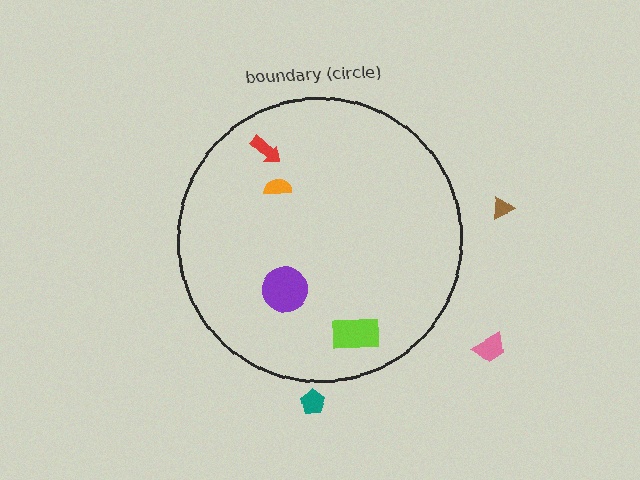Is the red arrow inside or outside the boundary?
Inside.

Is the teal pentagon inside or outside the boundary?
Outside.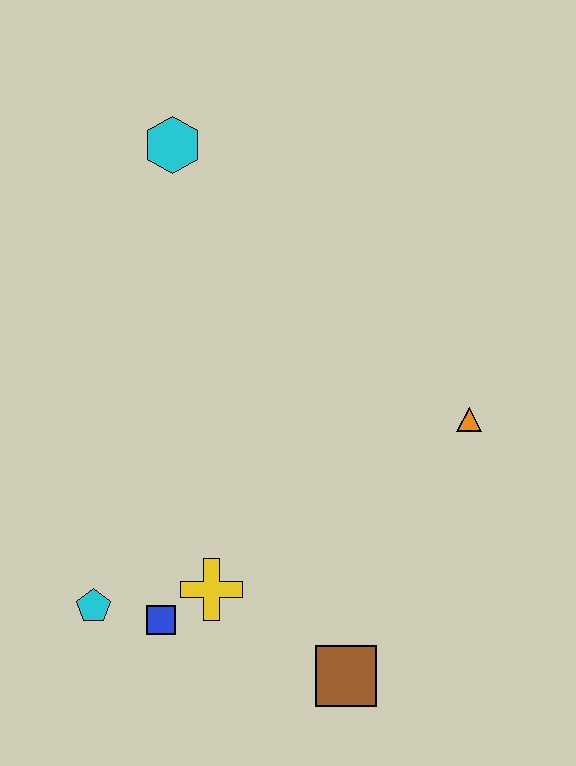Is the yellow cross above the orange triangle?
No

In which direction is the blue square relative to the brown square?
The blue square is to the left of the brown square.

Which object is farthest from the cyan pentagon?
The cyan hexagon is farthest from the cyan pentagon.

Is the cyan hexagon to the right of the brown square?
No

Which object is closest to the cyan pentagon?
The blue square is closest to the cyan pentagon.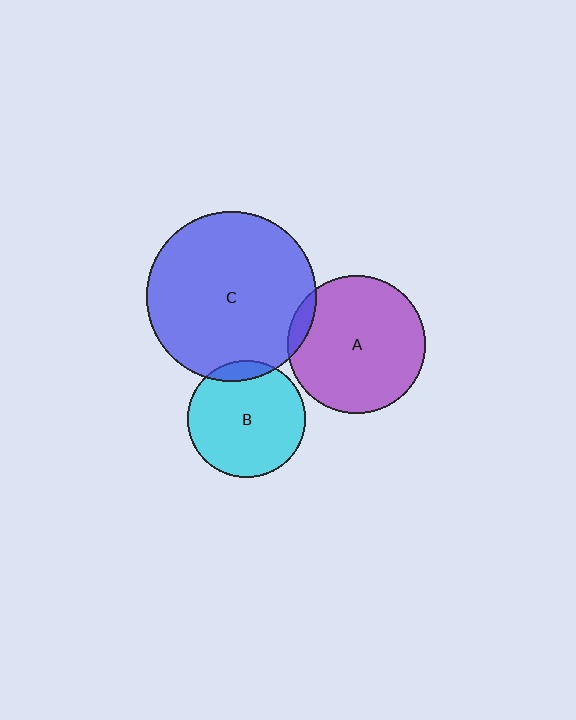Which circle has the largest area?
Circle C (blue).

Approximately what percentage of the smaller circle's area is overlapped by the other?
Approximately 10%.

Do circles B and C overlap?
Yes.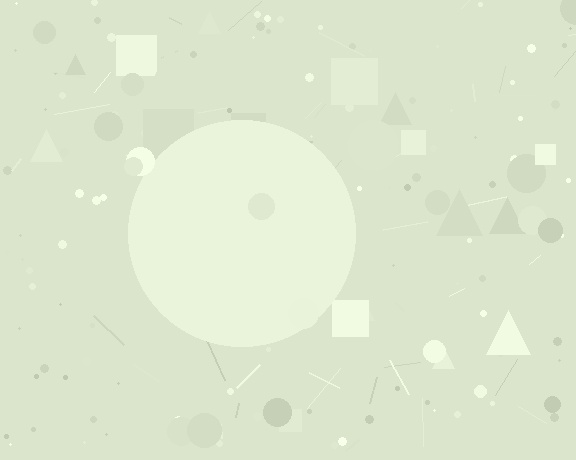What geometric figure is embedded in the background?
A circle is embedded in the background.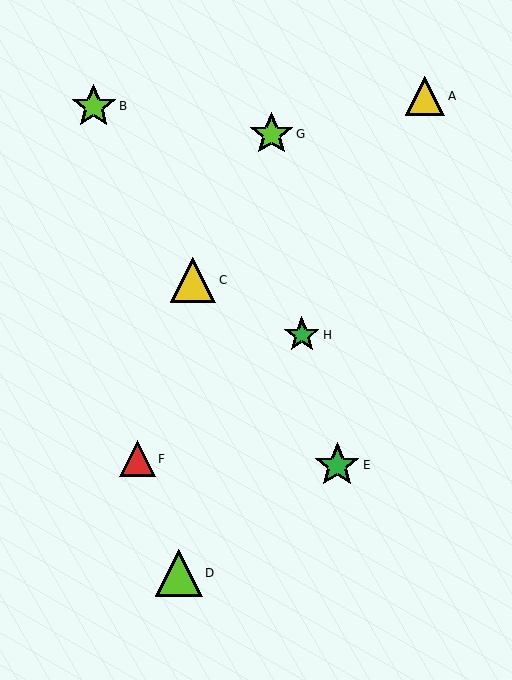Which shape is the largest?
The lime triangle (labeled D) is the largest.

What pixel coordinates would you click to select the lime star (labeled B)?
Click at (94, 106) to select the lime star B.